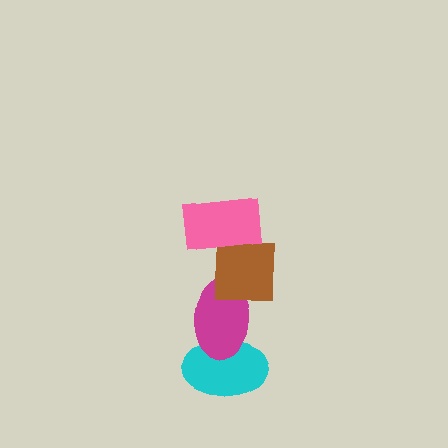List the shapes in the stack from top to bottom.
From top to bottom: the pink rectangle, the brown square, the magenta ellipse, the cyan ellipse.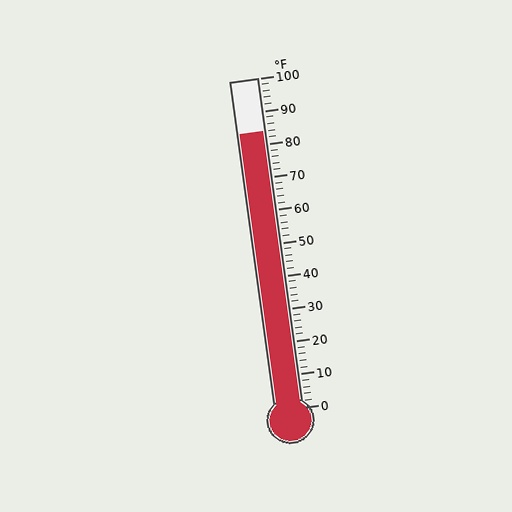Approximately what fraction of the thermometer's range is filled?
The thermometer is filled to approximately 85% of its range.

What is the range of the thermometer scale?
The thermometer scale ranges from 0°F to 100°F.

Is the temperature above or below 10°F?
The temperature is above 10°F.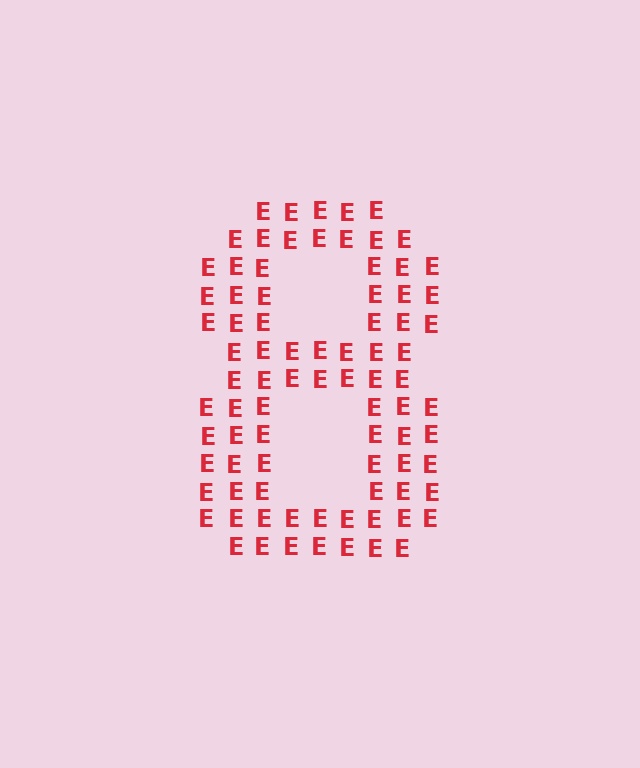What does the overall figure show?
The overall figure shows the digit 8.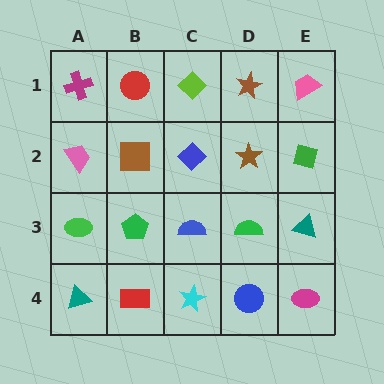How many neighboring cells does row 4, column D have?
3.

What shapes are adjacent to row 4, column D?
A green semicircle (row 3, column D), a cyan star (row 4, column C), a magenta ellipse (row 4, column E).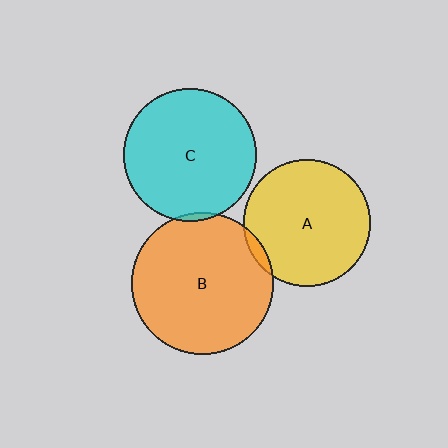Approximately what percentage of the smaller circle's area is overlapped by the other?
Approximately 5%.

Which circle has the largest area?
Circle B (orange).